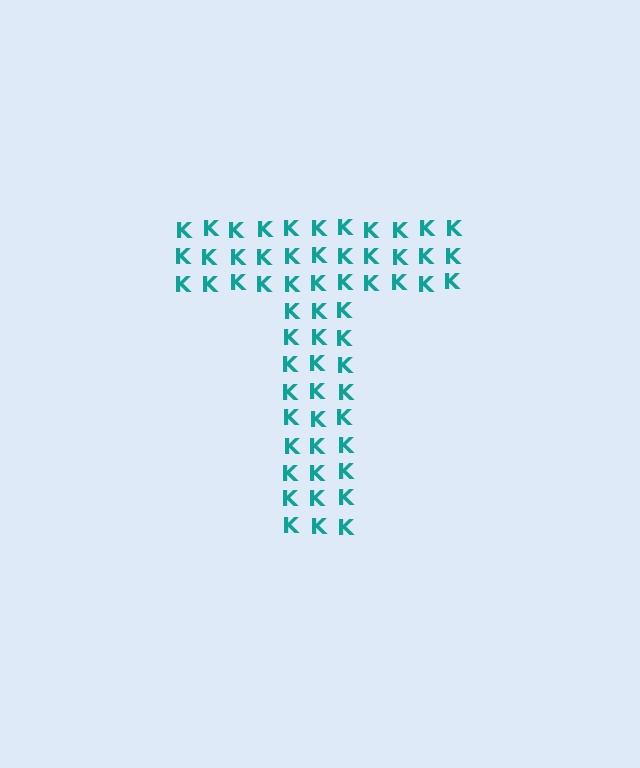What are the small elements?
The small elements are letter K's.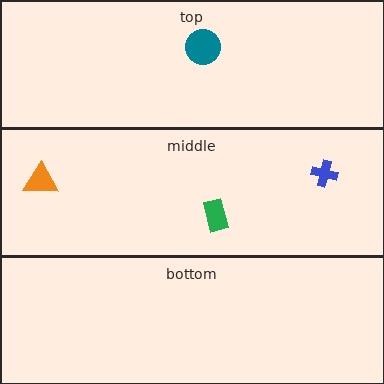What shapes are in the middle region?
The orange triangle, the blue cross, the green rectangle.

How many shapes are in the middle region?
3.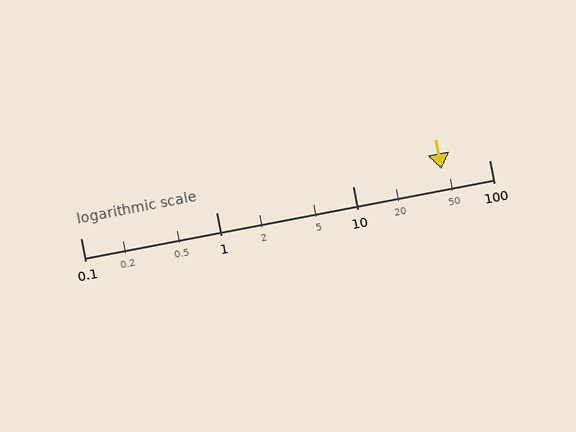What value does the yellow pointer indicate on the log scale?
The pointer indicates approximately 45.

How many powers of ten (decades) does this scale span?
The scale spans 3 decades, from 0.1 to 100.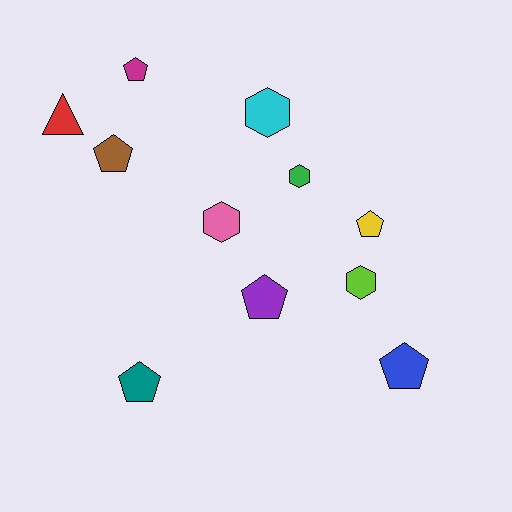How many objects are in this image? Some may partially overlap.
There are 11 objects.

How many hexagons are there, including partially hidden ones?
There are 4 hexagons.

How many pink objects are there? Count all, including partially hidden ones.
There is 1 pink object.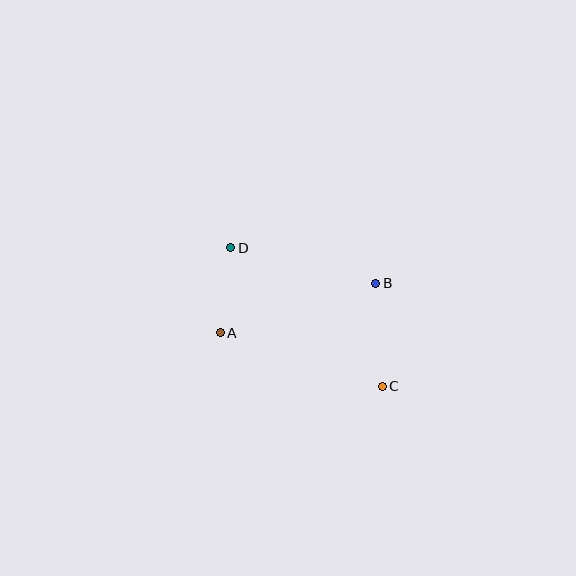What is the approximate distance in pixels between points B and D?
The distance between B and D is approximately 149 pixels.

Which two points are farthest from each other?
Points C and D are farthest from each other.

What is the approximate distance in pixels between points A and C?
The distance between A and C is approximately 171 pixels.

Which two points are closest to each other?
Points A and D are closest to each other.